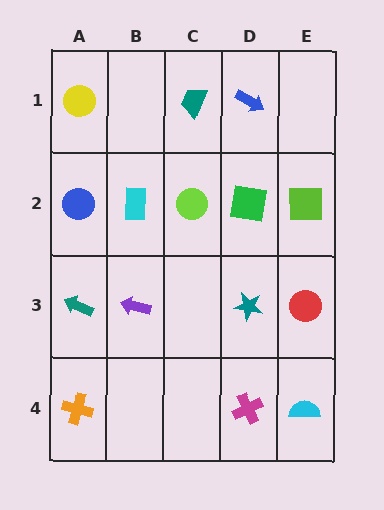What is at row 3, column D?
A teal star.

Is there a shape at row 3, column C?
No, that cell is empty.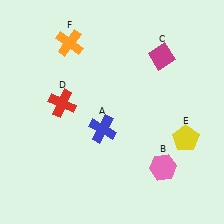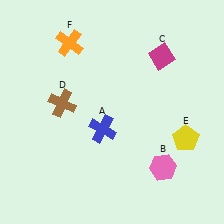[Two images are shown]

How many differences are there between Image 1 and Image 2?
There is 1 difference between the two images.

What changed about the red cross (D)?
In Image 1, D is red. In Image 2, it changed to brown.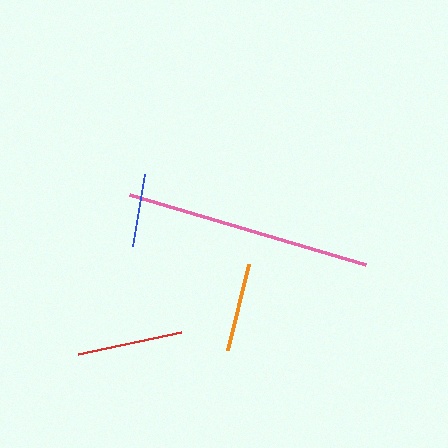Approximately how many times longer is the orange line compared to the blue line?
The orange line is approximately 1.2 times the length of the blue line.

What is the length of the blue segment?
The blue segment is approximately 73 pixels long.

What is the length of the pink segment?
The pink segment is approximately 245 pixels long.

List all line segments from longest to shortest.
From longest to shortest: pink, red, orange, blue.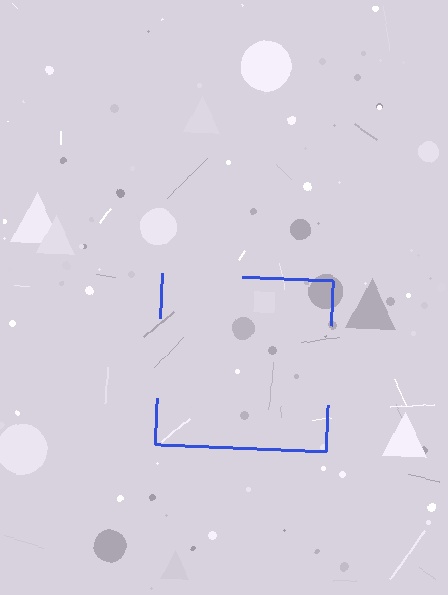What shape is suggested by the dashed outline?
The dashed outline suggests a square.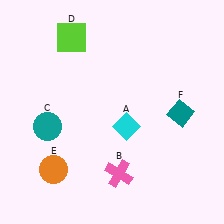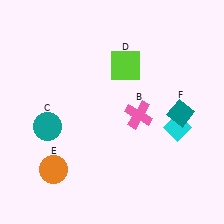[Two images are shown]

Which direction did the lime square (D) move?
The lime square (D) moved right.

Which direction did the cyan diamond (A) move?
The cyan diamond (A) moved right.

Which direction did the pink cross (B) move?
The pink cross (B) moved up.